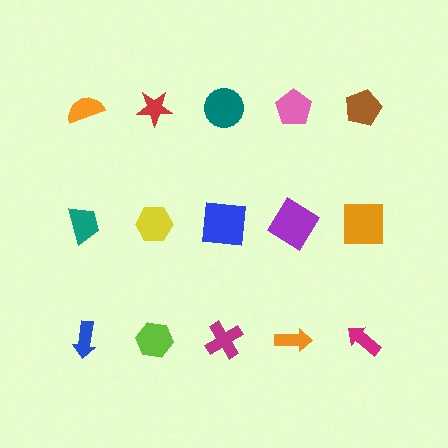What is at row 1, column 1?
An orange semicircle.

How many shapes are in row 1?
5 shapes.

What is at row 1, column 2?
A red star.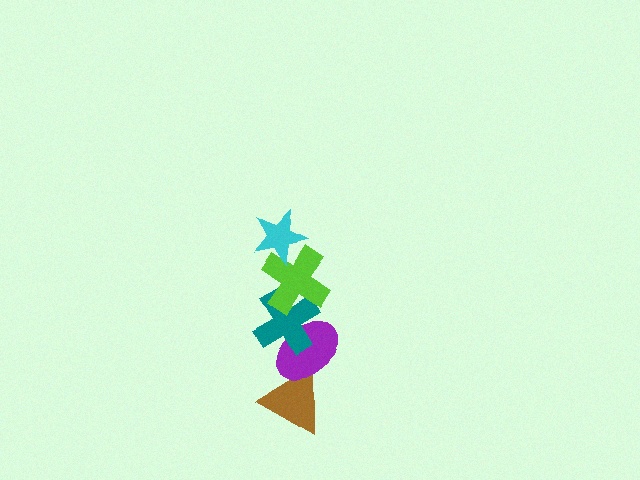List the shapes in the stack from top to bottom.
From top to bottom: the cyan star, the lime cross, the teal cross, the purple ellipse, the brown triangle.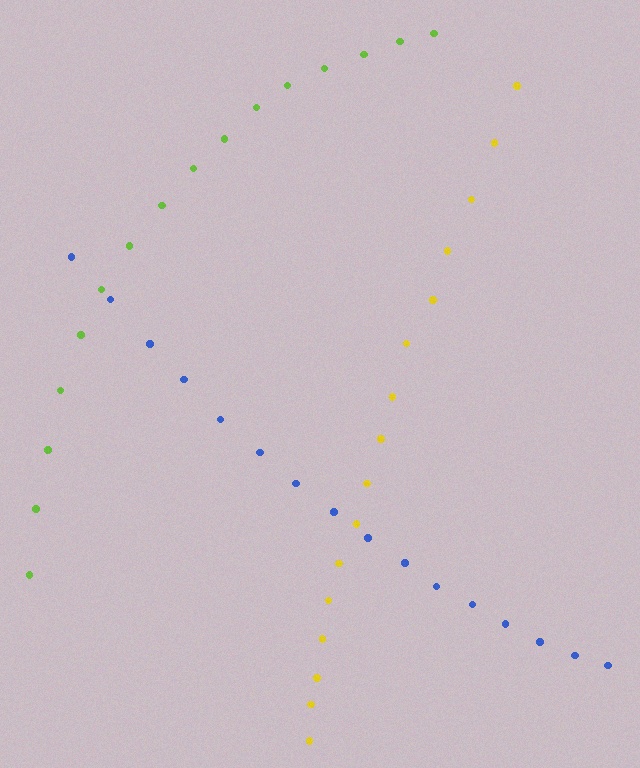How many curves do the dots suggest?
There are 3 distinct paths.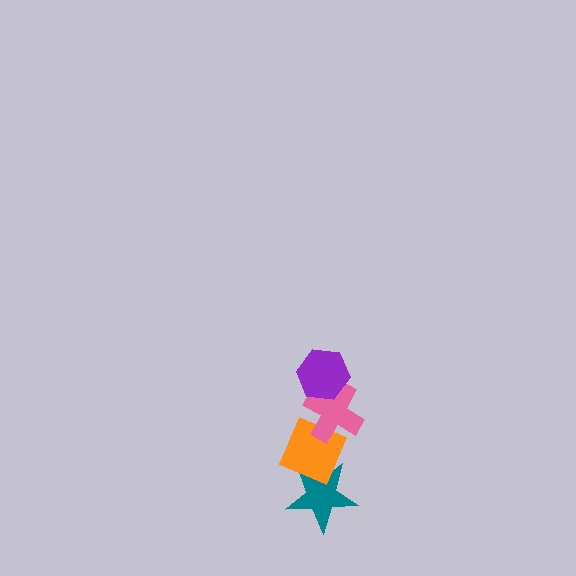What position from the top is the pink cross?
The pink cross is 2nd from the top.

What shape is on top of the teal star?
The orange diamond is on top of the teal star.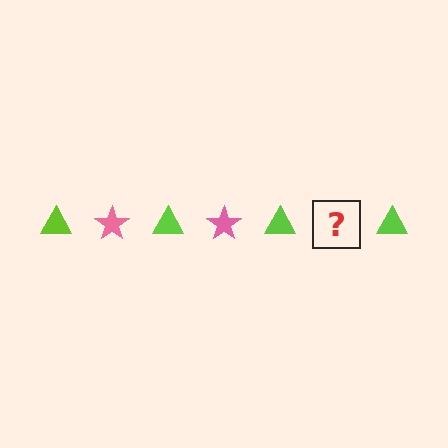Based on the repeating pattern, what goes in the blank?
The blank should be a pink star.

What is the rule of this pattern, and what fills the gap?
The rule is that the pattern alternates between lime triangle and pink star. The gap should be filled with a pink star.